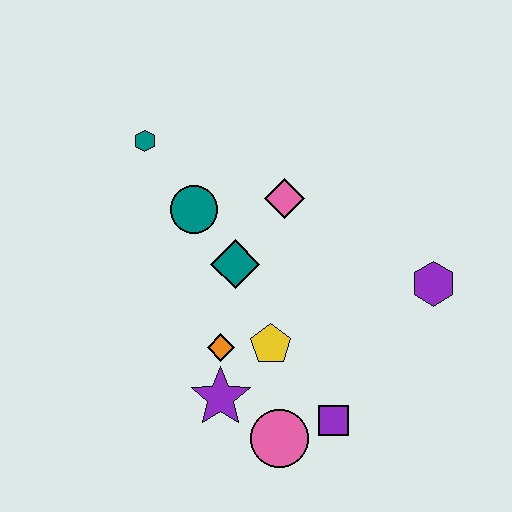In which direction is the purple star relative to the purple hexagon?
The purple star is to the left of the purple hexagon.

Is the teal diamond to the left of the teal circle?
No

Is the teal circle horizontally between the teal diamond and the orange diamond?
No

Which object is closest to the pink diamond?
The teal diamond is closest to the pink diamond.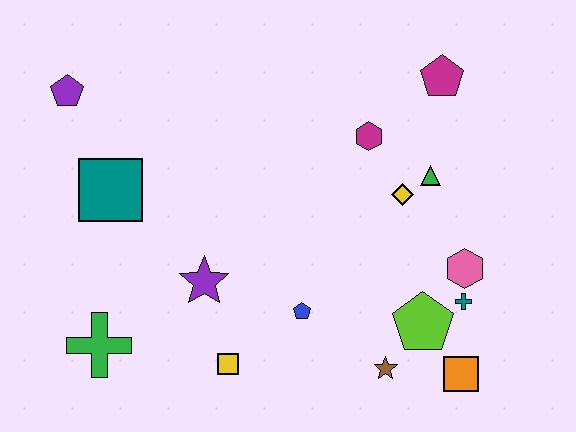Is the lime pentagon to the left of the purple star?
No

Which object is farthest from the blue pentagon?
The purple pentagon is farthest from the blue pentagon.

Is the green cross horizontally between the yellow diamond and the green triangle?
No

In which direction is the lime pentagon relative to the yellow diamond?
The lime pentagon is below the yellow diamond.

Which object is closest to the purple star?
The yellow square is closest to the purple star.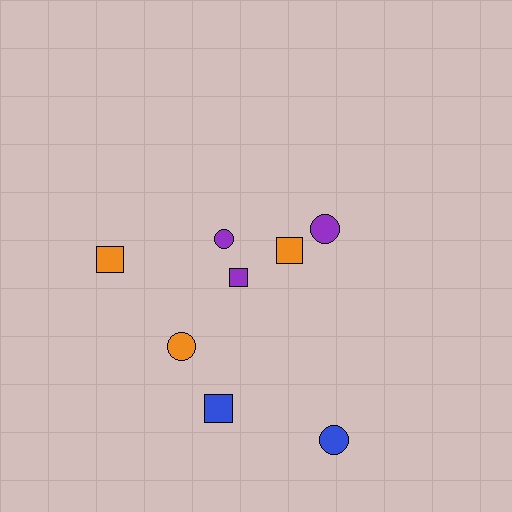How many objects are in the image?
There are 8 objects.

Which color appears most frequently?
Purple, with 3 objects.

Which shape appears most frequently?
Circle, with 4 objects.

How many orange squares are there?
There are 2 orange squares.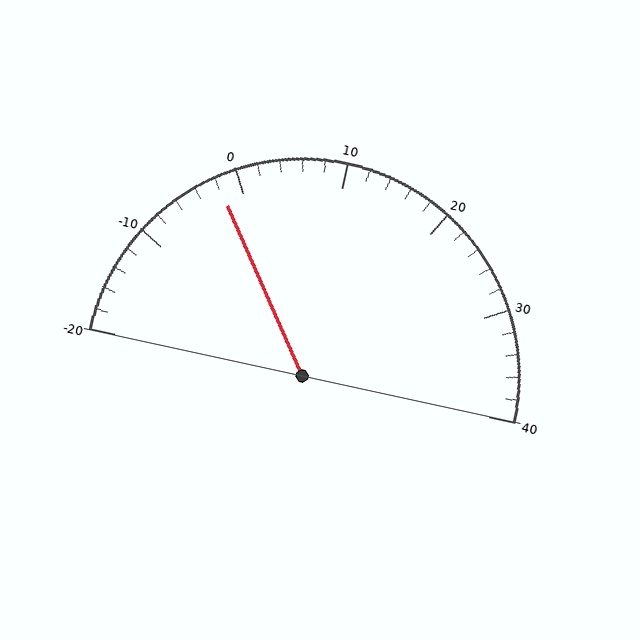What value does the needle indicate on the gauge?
The needle indicates approximately -2.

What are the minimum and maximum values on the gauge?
The gauge ranges from -20 to 40.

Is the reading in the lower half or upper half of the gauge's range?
The reading is in the lower half of the range (-20 to 40).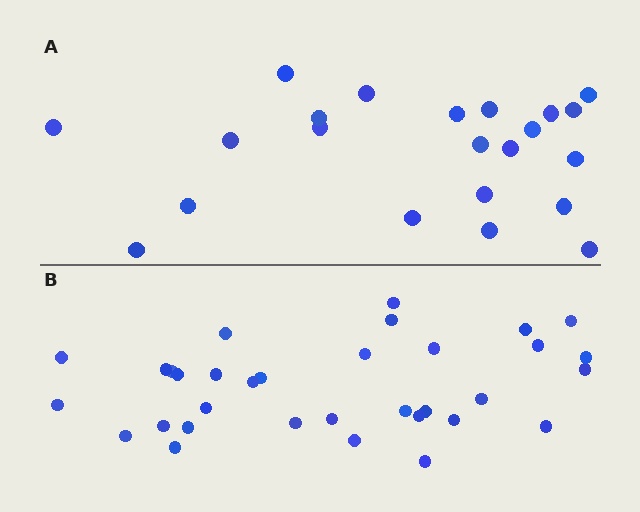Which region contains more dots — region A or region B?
Region B (the bottom region) has more dots.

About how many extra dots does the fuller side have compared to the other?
Region B has roughly 12 or so more dots than region A.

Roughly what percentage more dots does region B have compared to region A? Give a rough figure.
About 50% more.